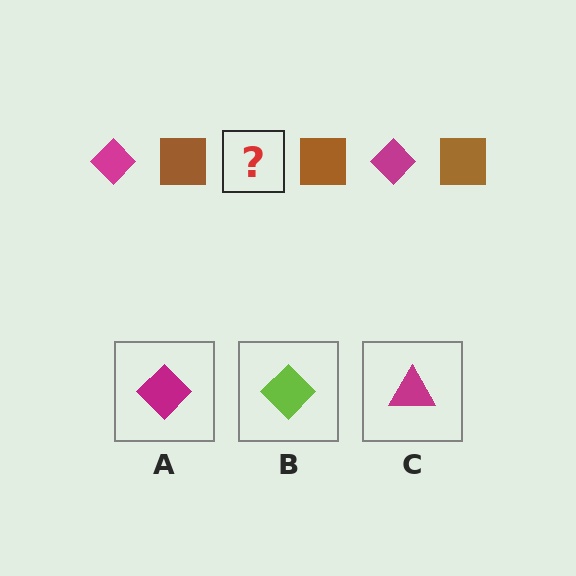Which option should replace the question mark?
Option A.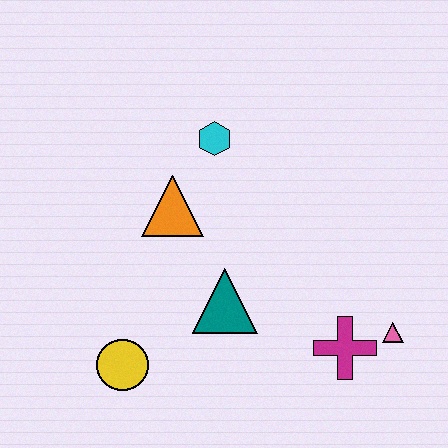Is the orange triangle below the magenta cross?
No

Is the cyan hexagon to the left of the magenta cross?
Yes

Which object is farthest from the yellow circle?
The pink triangle is farthest from the yellow circle.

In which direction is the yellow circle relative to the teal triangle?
The yellow circle is to the left of the teal triangle.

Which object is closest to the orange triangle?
The cyan hexagon is closest to the orange triangle.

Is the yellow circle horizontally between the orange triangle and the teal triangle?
No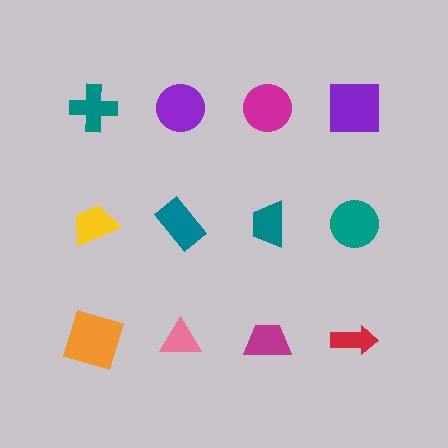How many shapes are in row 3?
4 shapes.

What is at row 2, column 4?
A teal circle.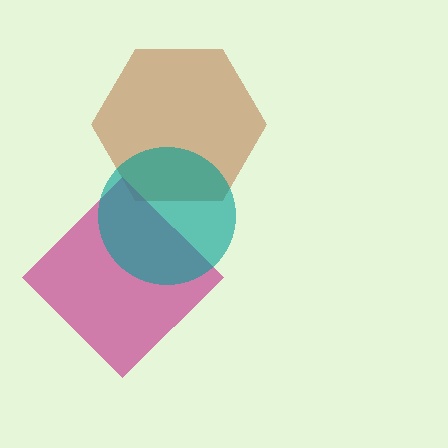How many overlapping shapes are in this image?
There are 3 overlapping shapes in the image.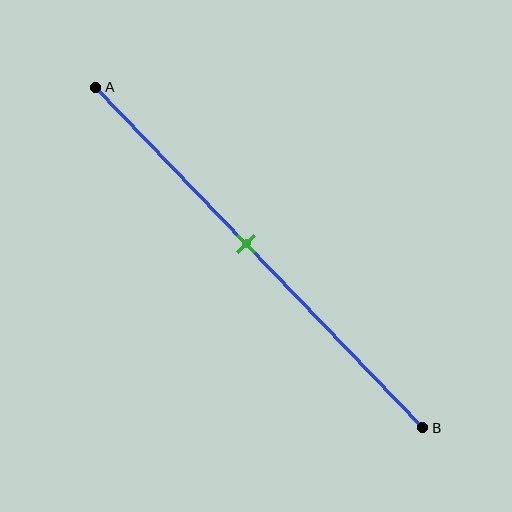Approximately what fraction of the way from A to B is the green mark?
The green mark is approximately 45% of the way from A to B.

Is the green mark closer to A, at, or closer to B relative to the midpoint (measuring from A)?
The green mark is closer to point A than the midpoint of segment AB.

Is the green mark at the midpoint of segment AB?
No, the mark is at about 45% from A, not at the 50% midpoint.